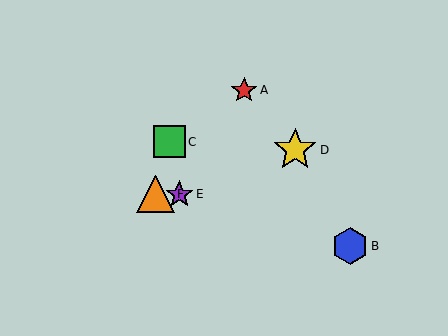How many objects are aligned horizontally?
2 objects (E, F) are aligned horizontally.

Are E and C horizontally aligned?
No, E is at y≈194 and C is at y≈142.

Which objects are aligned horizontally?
Objects E, F are aligned horizontally.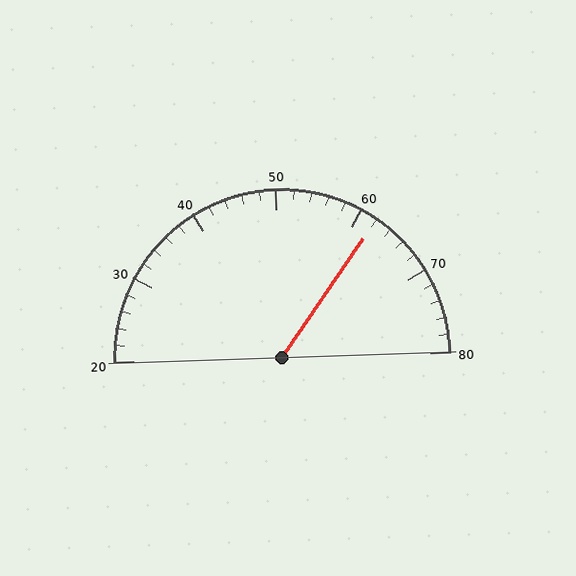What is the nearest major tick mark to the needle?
The nearest major tick mark is 60.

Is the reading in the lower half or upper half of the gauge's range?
The reading is in the upper half of the range (20 to 80).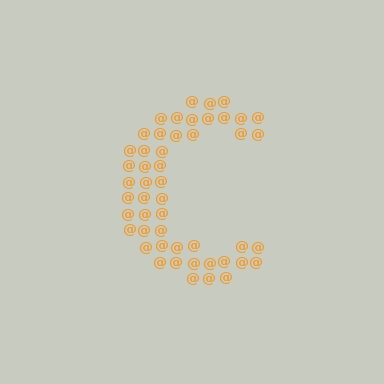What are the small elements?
The small elements are at signs.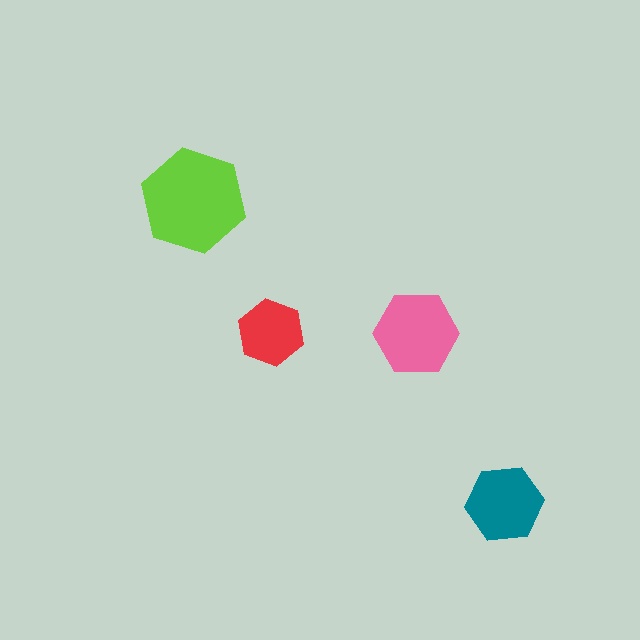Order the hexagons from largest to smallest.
the lime one, the pink one, the teal one, the red one.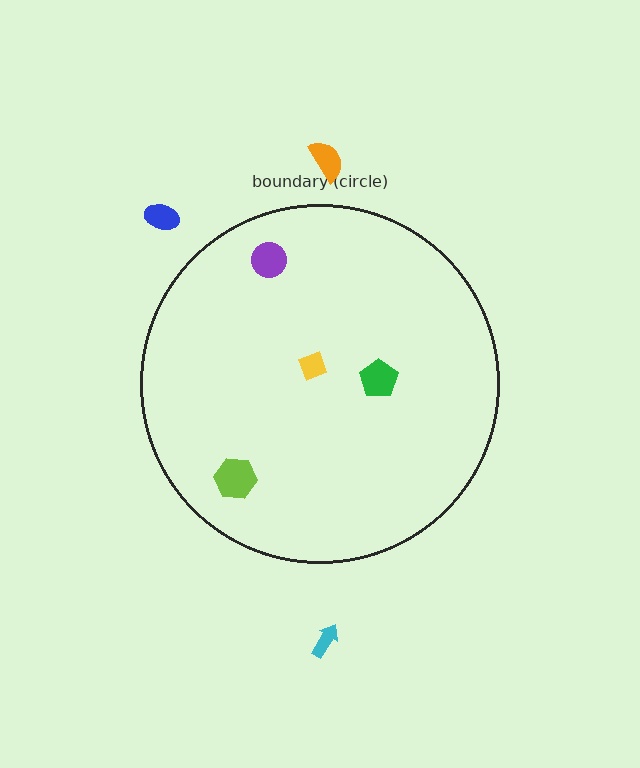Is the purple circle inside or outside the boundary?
Inside.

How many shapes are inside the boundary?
4 inside, 3 outside.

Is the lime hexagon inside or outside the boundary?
Inside.